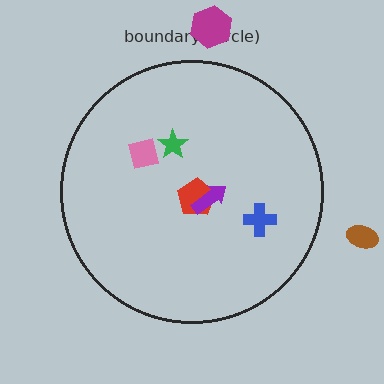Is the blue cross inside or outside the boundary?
Inside.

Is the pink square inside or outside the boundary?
Inside.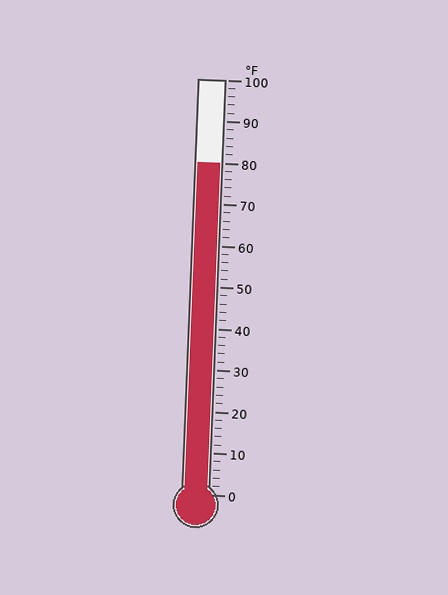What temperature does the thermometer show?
The thermometer shows approximately 80°F.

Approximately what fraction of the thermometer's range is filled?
The thermometer is filled to approximately 80% of its range.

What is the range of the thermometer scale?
The thermometer scale ranges from 0°F to 100°F.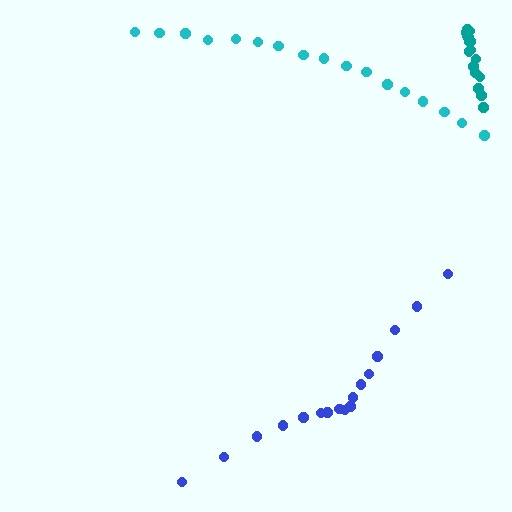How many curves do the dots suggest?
There are 3 distinct paths.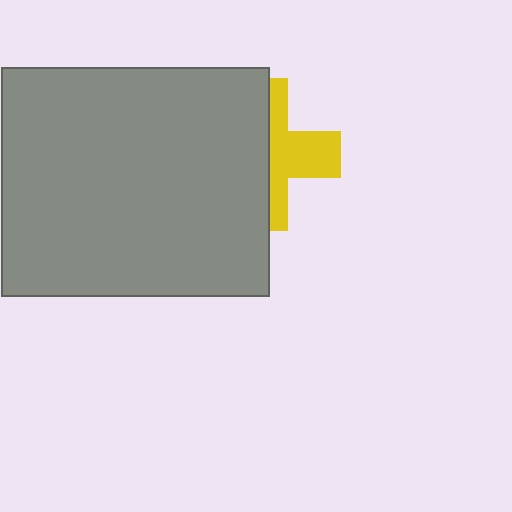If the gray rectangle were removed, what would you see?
You would see the complete yellow cross.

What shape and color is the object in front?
The object in front is a gray rectangle.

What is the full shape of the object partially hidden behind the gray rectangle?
The partially hidden object is a yellow cross.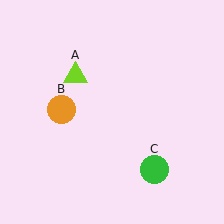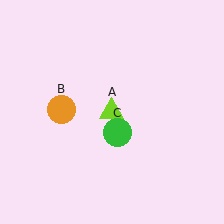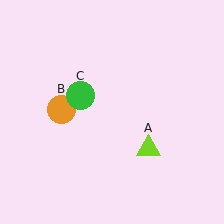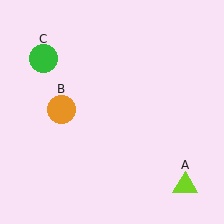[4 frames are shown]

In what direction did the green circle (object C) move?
The green circle (object C) moved up and to the left.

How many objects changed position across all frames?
2 objects changed position: lime triangle (object A), green circle (object C).